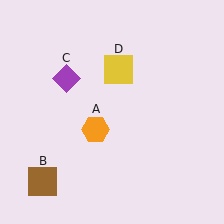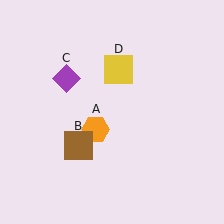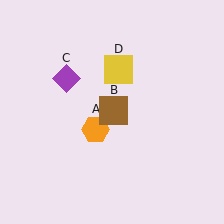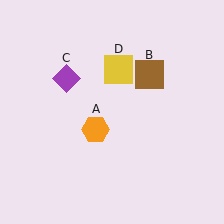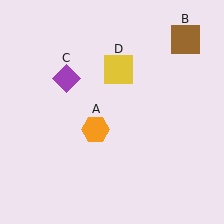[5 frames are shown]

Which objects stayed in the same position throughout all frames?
Orange hexagon (object A) and purple diamond (object C) and yellow square (object D) remained stationary.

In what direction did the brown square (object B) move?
The brown square (object B) moved up and to the right.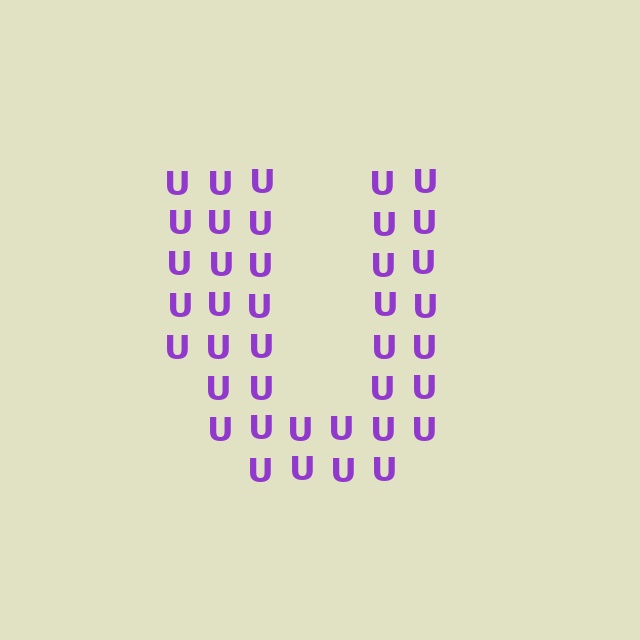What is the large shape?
The large shape is the letter U.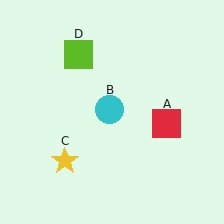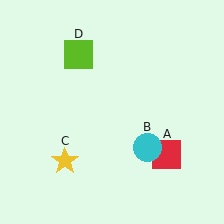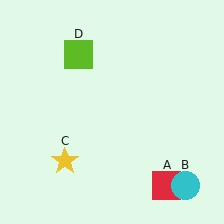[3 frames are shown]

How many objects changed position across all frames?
2 objects changed position: red square (object A), cyan circle (object B).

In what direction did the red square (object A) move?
The red square (object A) moved down.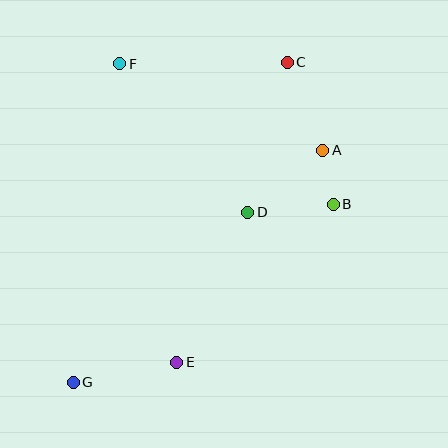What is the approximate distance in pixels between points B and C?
The distance between B and C is approximately 149 pixels.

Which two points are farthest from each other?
Points C and G are farthest from each other.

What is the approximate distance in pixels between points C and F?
The distance between C and F is approximately 168 pixels.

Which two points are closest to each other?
Points A and B are closest to each other.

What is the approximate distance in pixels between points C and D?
The distance between C and D is approximately 155 pixels.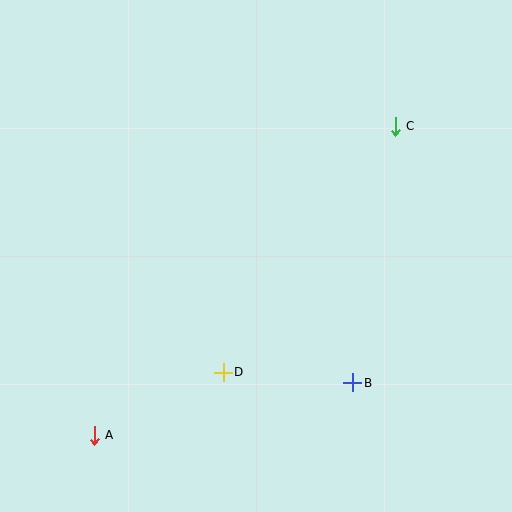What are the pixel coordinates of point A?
Point A is at (94, 435).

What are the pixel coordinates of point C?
Point C is at (395, 126).